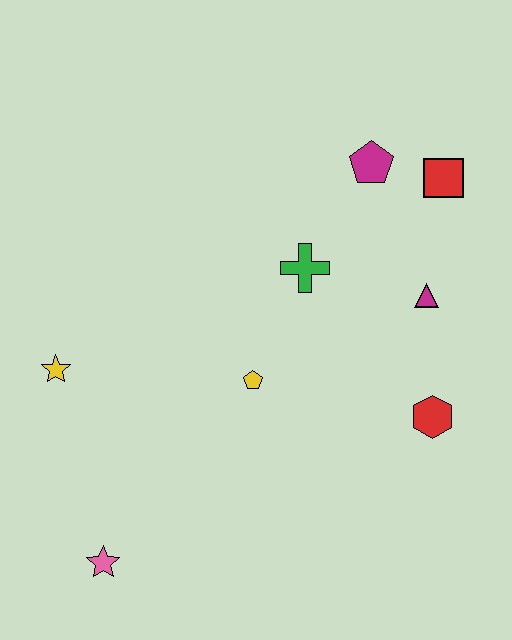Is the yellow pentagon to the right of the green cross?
No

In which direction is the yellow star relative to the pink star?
The yellow star is above the pink star.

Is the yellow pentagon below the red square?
Yes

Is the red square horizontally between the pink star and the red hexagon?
No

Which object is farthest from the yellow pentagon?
The red square is farthest from the yellow pentagon.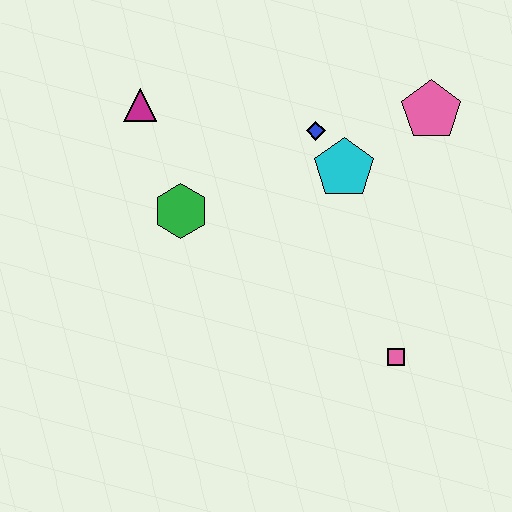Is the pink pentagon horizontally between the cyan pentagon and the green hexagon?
No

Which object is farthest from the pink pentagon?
The magenta triangle is farthest from the pink pentagon.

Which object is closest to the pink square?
The cyan pentagon is closest to the pink square.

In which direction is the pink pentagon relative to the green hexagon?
The pink pentagon is to the right of the green hexagon.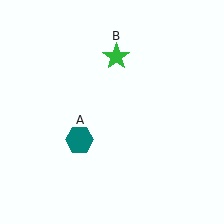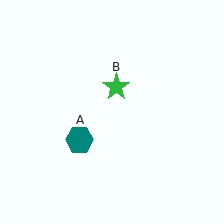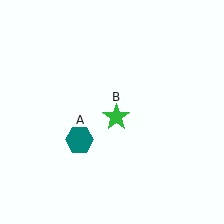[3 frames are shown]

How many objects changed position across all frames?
1 object changed position: green star (object B).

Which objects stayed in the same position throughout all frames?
Teal hexagon (object A) remained stationary.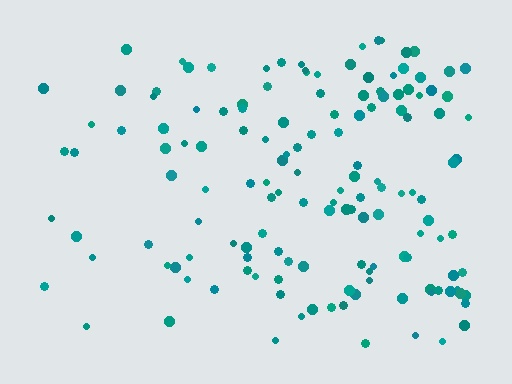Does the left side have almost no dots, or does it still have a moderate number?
Still a moderate number, just noticeably fewer than the right.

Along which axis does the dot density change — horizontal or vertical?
Horizontal.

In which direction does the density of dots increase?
From left to right, with the right side densest.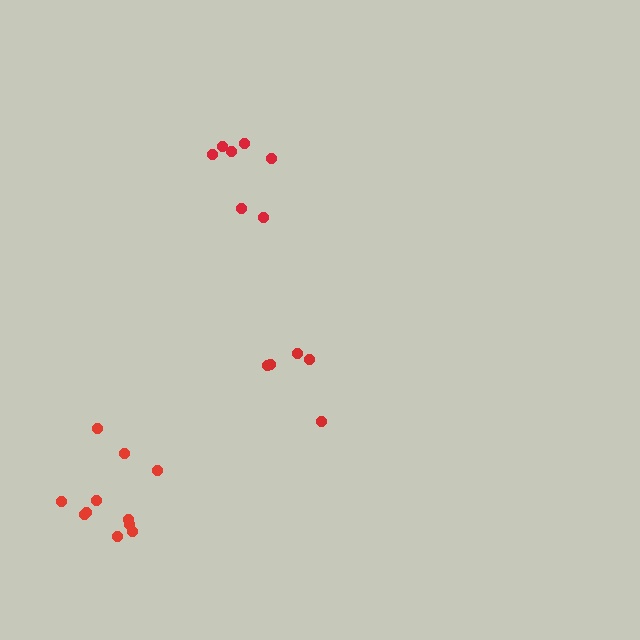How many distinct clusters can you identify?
There are 3 distinct clusters.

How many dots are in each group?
Group 1: 7 dots, Group 2: 5 dots, Group 3: 11 dots (23 total).